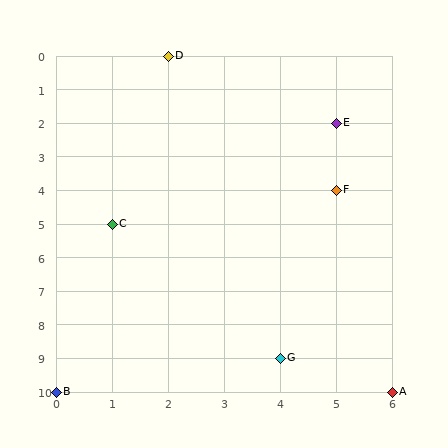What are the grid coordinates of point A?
Point A is at grid coordinates (6, 10).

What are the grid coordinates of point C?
Point C is at grid coordinates (1, 5).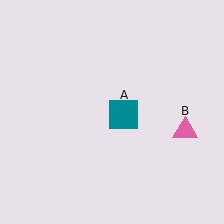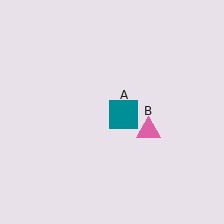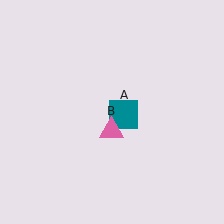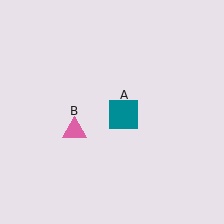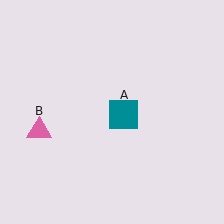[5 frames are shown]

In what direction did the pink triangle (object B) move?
The pink triangle (object B) moved left.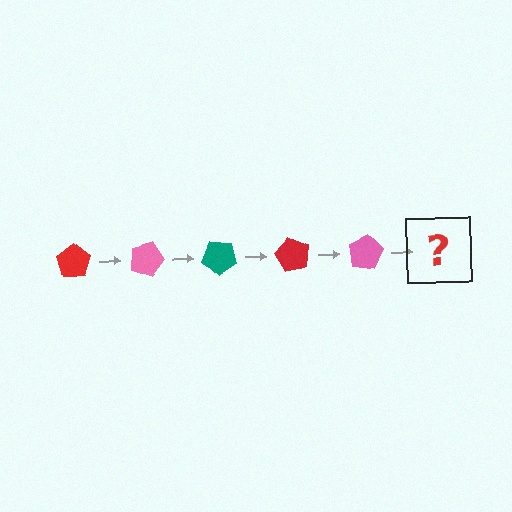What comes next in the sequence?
The next element should be a teal pentagon, rotated 100 degrees from the start.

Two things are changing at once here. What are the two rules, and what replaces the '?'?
The two rules are that it rotates 20 degrees each step and the color cycles through red, pink, and teal. The '?' should be a teal pentagon, rotated 100 degrees from the start.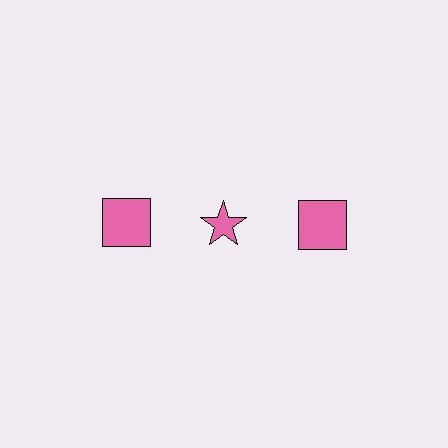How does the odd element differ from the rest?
It has a different shape: star instead of square.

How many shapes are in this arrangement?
There are 3 shapes arranged in a grid pattern.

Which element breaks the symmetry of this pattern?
The pink star in the top row, second from left column breaks the symmetry. All other shapes are pink squares.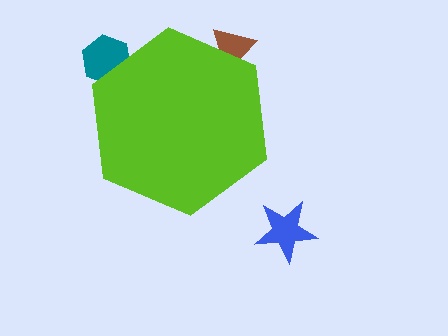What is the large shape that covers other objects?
A lime hexagon.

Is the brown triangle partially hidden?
Yes, the brown triangle is partially hidden behind the lime hexagon.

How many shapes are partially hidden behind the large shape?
2 shapes are partially hidden.